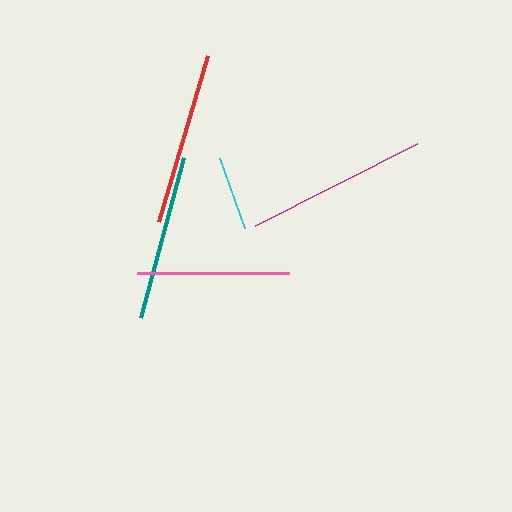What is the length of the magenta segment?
The magenta segment is approximately 181 pixels long.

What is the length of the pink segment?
The pink segment is approximately 152 pixels long.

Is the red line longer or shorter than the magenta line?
The magenta line is longer than the red line.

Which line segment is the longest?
The magenta line is the longest at approximately 181 pixels.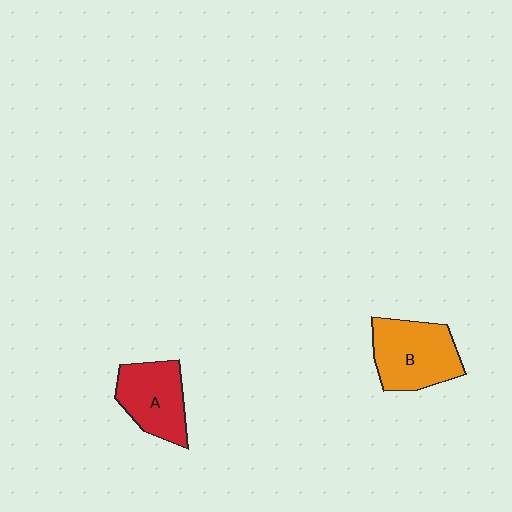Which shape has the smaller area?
Shape A (red).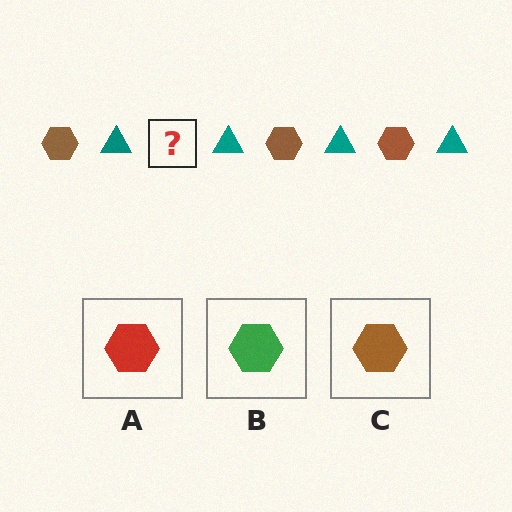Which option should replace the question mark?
Option C.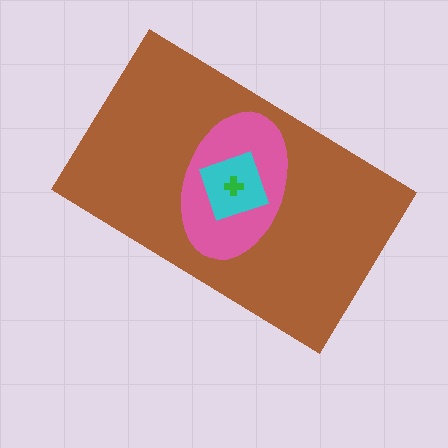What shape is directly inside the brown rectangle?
The pink ellipse.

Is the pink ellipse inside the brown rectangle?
Yes.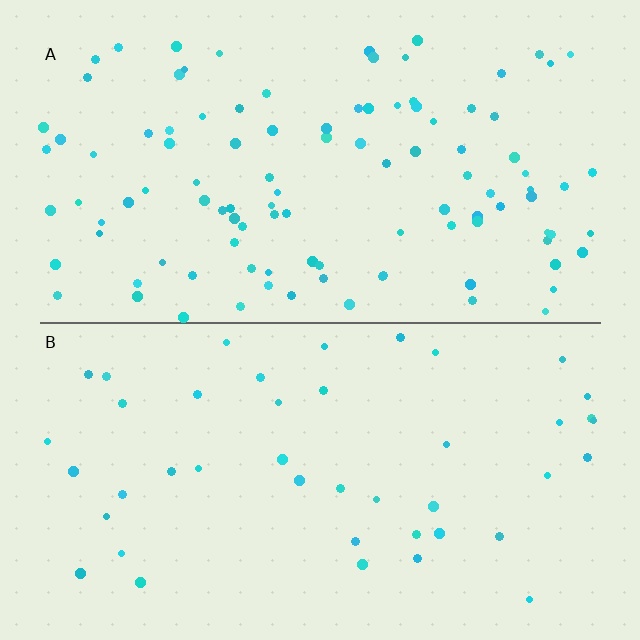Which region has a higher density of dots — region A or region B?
A (the top).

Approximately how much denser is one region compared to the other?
Approximately 2.5× — region A over region B.